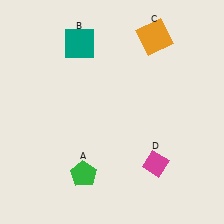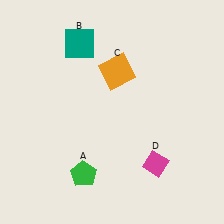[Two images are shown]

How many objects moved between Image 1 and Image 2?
1 object moved between the two images.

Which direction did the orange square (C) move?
The orange square (C) moved left.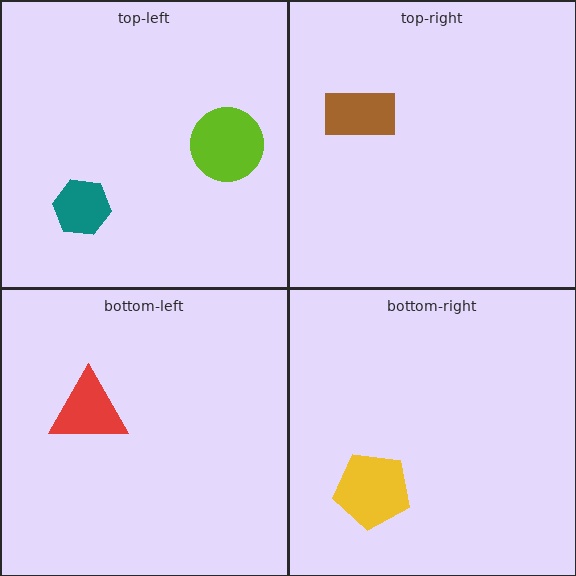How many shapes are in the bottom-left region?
1.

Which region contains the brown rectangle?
The top-right region.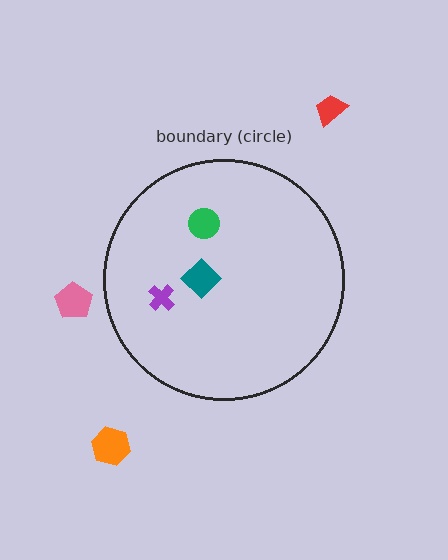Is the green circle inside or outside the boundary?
Inside.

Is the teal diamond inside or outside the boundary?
Inside.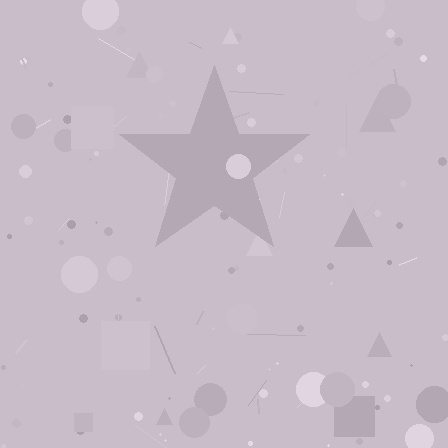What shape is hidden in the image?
A star is hidden in the image.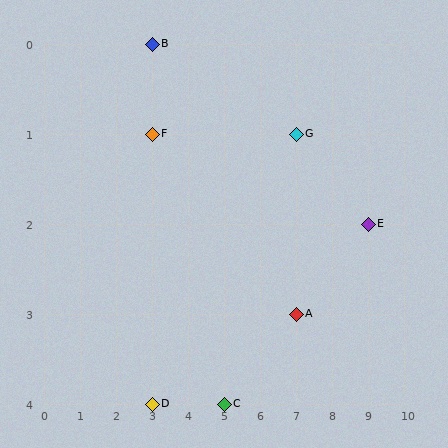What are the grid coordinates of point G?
Point G is at grid coordinates (7, 1).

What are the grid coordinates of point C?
Point C is at grid coordinates (5, 4).